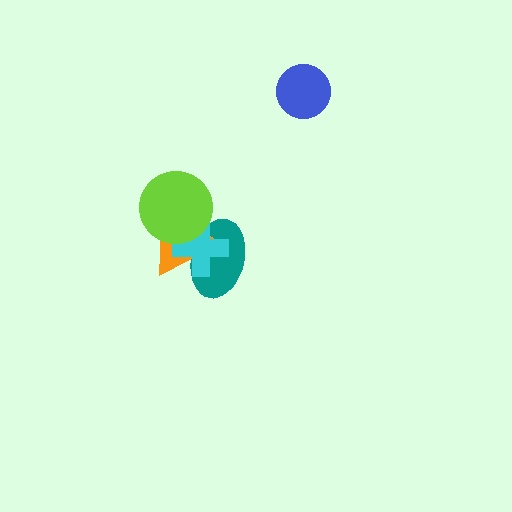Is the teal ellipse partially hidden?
Yes, it is partially covered by another shape.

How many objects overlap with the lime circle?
3 objects overlap with the lime circle.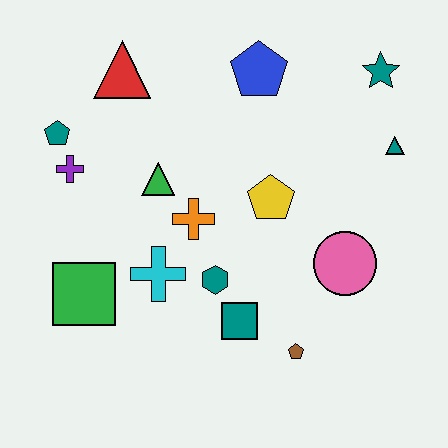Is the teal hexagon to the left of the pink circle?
Yes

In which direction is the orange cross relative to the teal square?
The orange cross is above the teal square.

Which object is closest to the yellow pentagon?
The orange cross is closest to the yellow pentagon.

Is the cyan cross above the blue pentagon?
No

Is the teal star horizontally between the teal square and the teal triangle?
Yes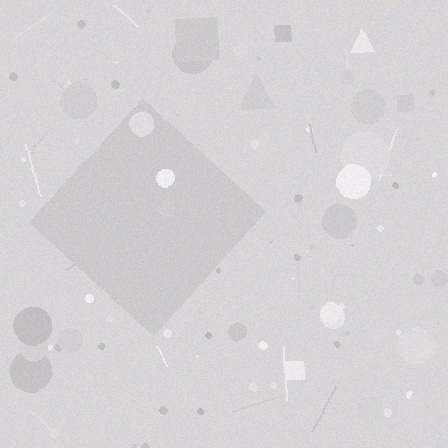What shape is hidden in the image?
A diamond is hidden in the image.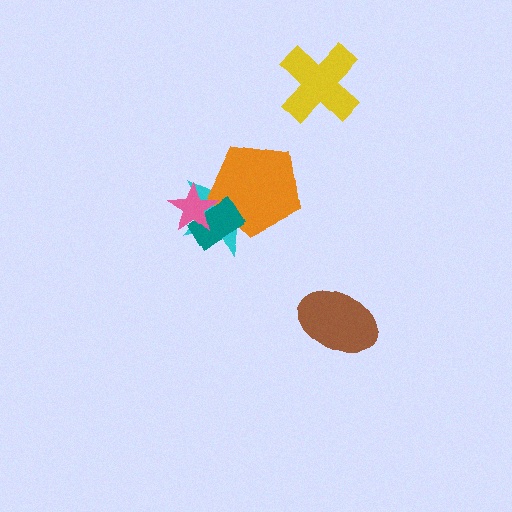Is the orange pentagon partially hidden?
Yes, it is partially covered by another shape.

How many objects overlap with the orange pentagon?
3 objects overlap with the orange pentagon.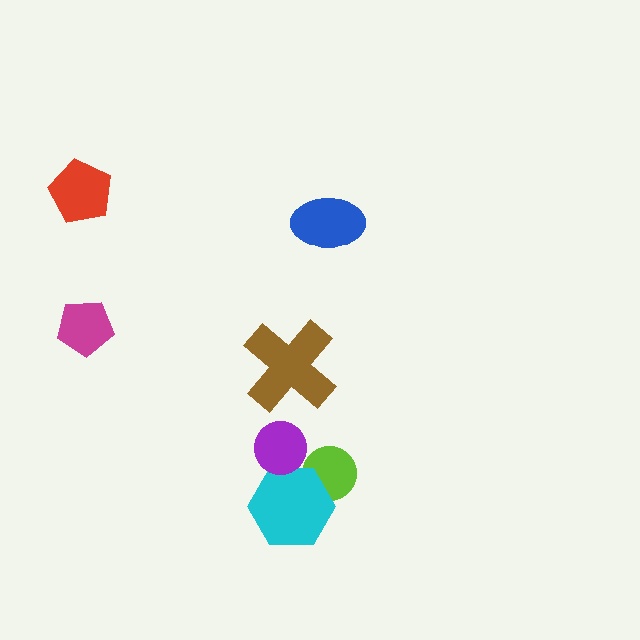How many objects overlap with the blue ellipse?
0 objects overlap with the blue ellipse.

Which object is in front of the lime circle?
The cyan hexagon is in front of the lime circle.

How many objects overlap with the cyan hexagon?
2 objects overlap with the cyan hexagon.